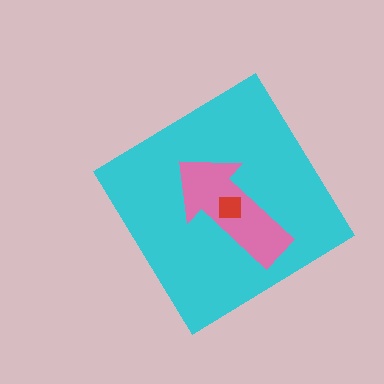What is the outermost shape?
The cyan diamond.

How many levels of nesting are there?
3.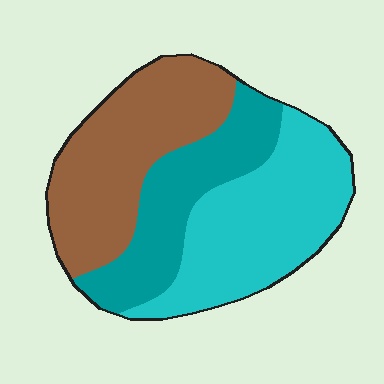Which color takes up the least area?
Teal, at roughly 25%.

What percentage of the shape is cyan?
Cyan takes up between a quarter and a half of the shape.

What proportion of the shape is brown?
Brown takes up between a third and a half of the shape.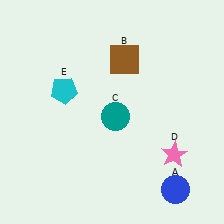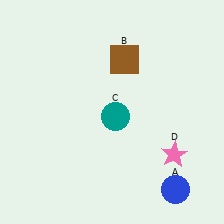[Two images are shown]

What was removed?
The cyan pentagon (E) was removed in Image 2.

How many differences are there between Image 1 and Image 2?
There is 1 difference between the two images.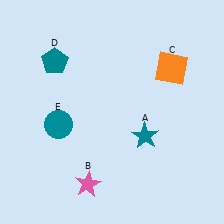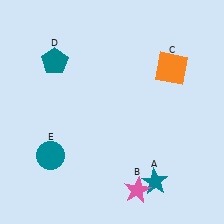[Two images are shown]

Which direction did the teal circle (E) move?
The teal circle (E) moved down.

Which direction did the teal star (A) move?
The teal star (A) moved down.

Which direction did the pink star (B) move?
The pink star (B) moved right.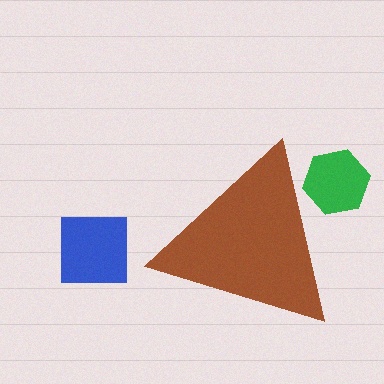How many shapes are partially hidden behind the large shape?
2 shapes are partially hidden.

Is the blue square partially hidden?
No, the blue square is fully visible.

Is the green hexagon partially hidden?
Yes, the green hexagon is partially hidden behind the brown triangle.